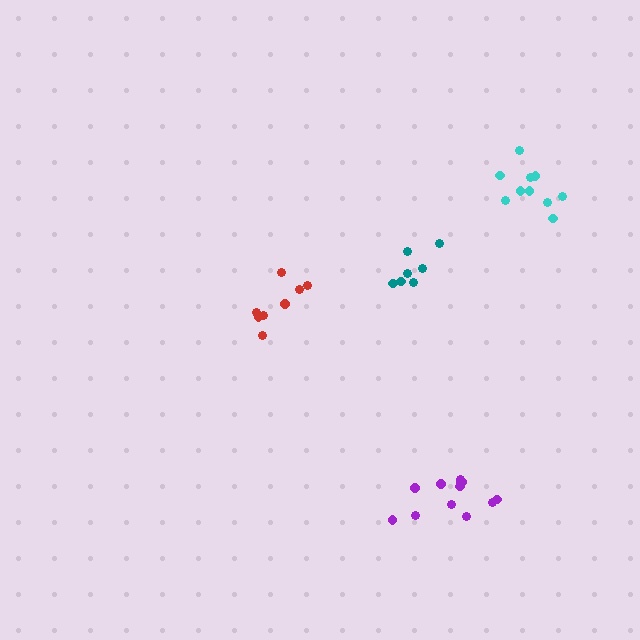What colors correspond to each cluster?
The clusters are colored: cyan, red, purple, teal.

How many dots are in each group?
Group 1: 10 dots, Group 2: 8 dots, Group 3: 12 dots, Group 4: 7 dots (37 total).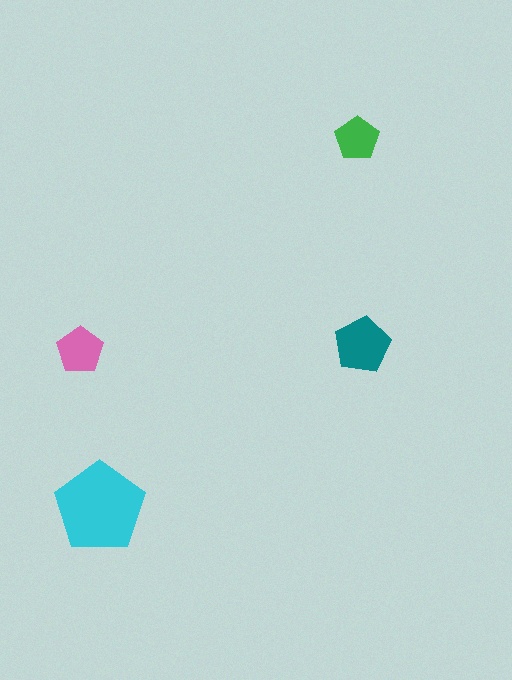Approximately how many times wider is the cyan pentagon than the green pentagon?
About 2 times wider.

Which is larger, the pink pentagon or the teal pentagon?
The teal one.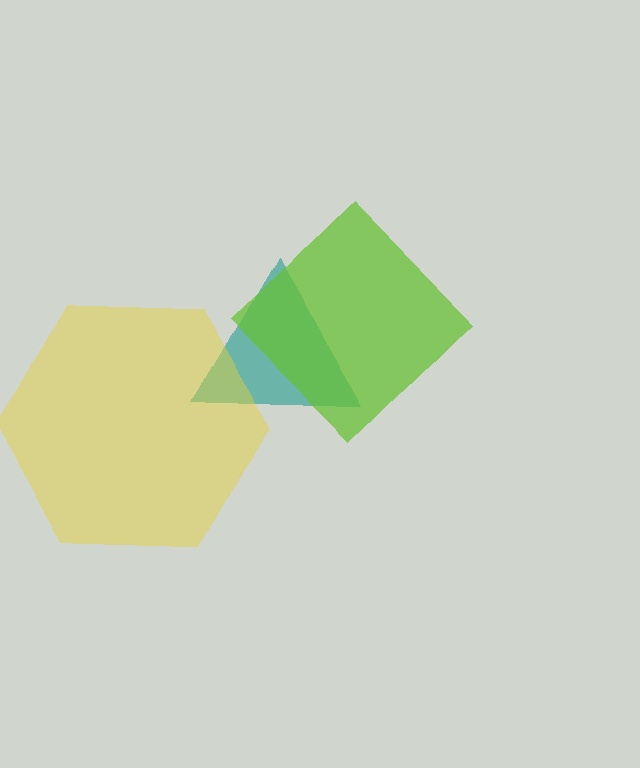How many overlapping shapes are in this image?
There are 3 overlapping shapes in the image.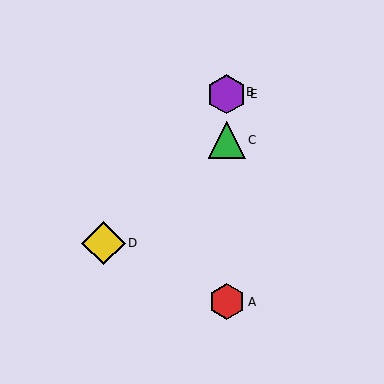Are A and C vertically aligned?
Yes, both are at x≈227.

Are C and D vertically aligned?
No, C is at x≈227 and D is at x≈104.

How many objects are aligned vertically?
4 objects (A, B, C, E) are aligned vertically.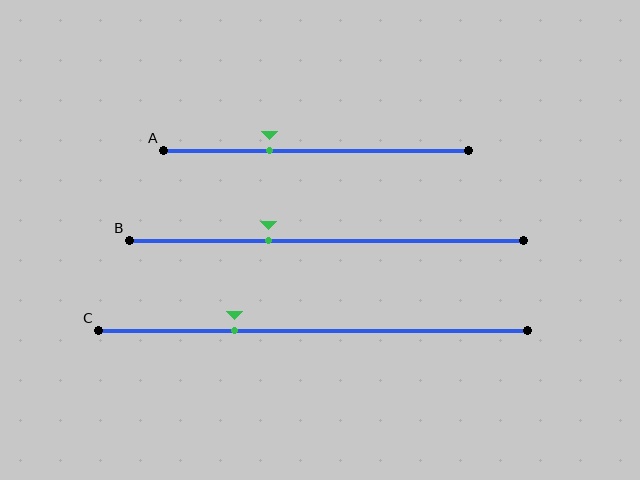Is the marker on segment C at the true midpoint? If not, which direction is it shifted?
No, the marker on segment C is shifted to the left by about 18% of the segment length.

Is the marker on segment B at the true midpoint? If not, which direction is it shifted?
No, the marker on segment B is shifted to the left by about 15% of the segment length.